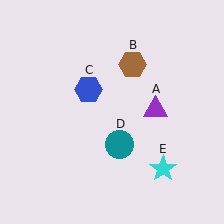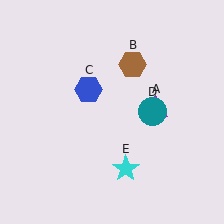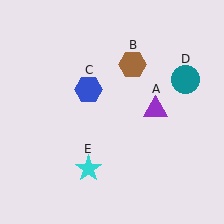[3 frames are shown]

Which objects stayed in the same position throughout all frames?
Purple triangle (object A) and brown hexagon (object B) and blue hexagon (object C) remained stationary.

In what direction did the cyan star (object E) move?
The cyan star (object E) moved left.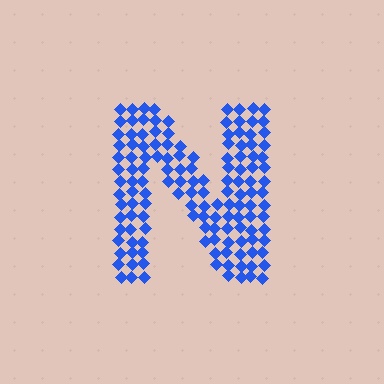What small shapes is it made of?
It is made of small diamonds.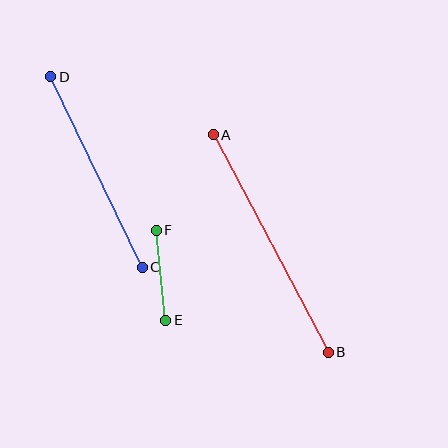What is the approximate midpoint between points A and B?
The midpoint is at approximately (271, 243) pixels.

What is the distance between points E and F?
The distance is approximately 91 pixels.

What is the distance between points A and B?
The distance is approximately 246 pixels.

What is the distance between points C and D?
The distance is approximately 212 pixels.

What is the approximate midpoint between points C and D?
The midpoint is at approximately (97, 172) pixels.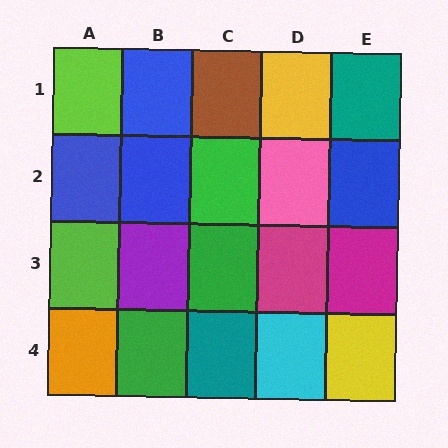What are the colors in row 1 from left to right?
Lime, blue, brown, yellow, teal.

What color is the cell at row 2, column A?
Blue.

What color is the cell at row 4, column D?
Cyan.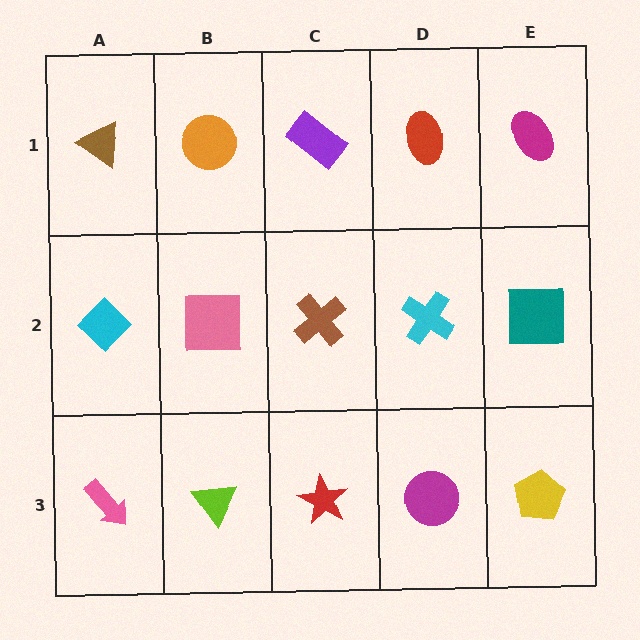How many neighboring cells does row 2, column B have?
4.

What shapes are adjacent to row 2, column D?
A red ellipse (row 1, column D), a magenta circle (row 3, column D), a brown cross (row 2, column C), a teal square (row 2, column E).